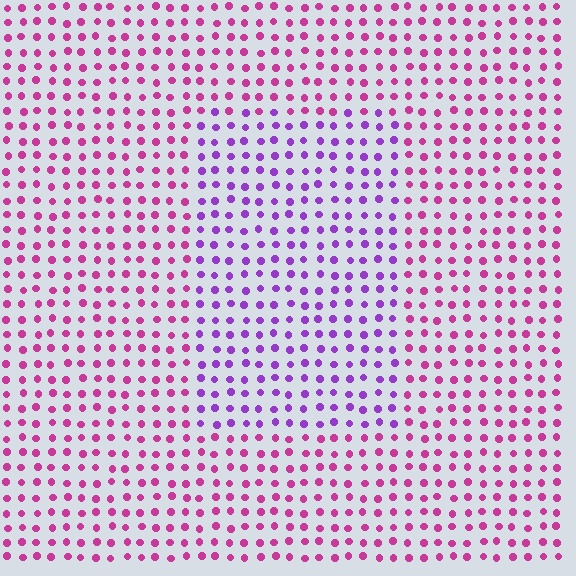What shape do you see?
I see a rectangle.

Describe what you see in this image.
The image is filled with small magenta elements in a uniform arrangement. A rectangle-shaped region is visible where the elements are tinted to a slightly different hue, forming a subtle color boundary.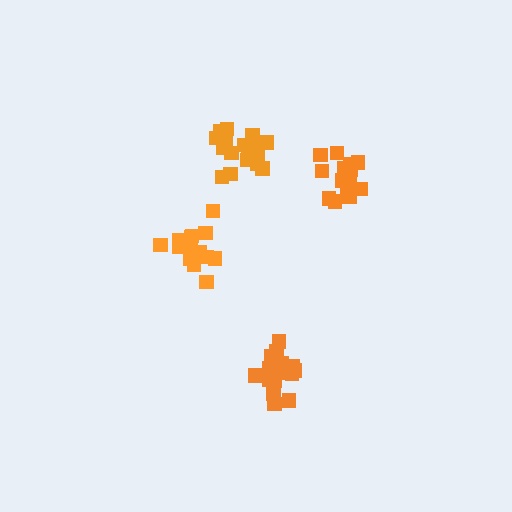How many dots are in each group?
Group 1: 19 dots, Group 2: 17 dots, Group 3: 15 dots, Group 4: 17 dots (68 total).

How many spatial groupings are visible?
There are 4 spatial groupings.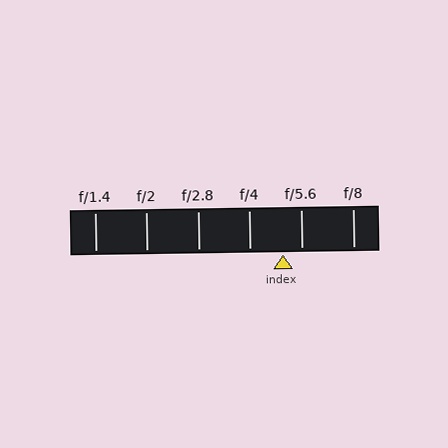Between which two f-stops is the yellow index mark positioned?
The index mark is between f/4 and f/5.6.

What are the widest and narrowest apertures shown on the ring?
The widest aperture shown is f/1.4 and the narrowest is f/8.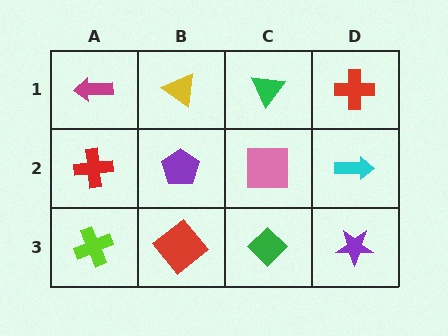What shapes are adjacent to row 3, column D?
A cyan arrow (row 2, column D), a green diamond (row 3, column C).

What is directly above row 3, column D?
A cyan arrow.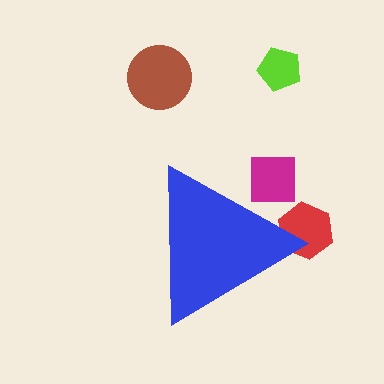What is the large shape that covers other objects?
A blue triangle.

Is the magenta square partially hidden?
Yes, the magenta square is partially hidden behind the blue triangle.